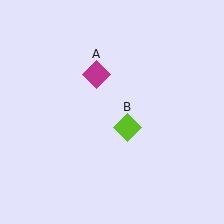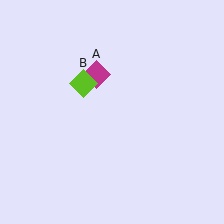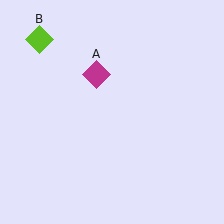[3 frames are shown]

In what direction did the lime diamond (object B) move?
The lime diamond (object B) moved up and to the left.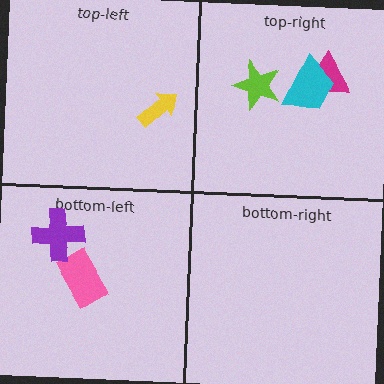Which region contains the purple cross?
The bottom-left region.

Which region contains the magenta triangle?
The top-right region.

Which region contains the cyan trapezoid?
The top-right region.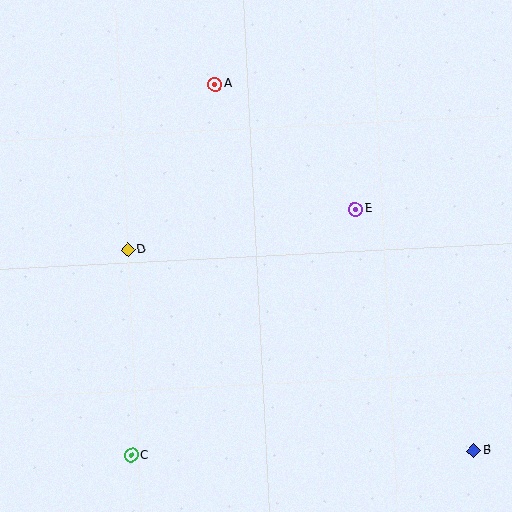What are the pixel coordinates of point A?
Point A is at (215, 84).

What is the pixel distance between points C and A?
The distance between C and A is 380 pixels.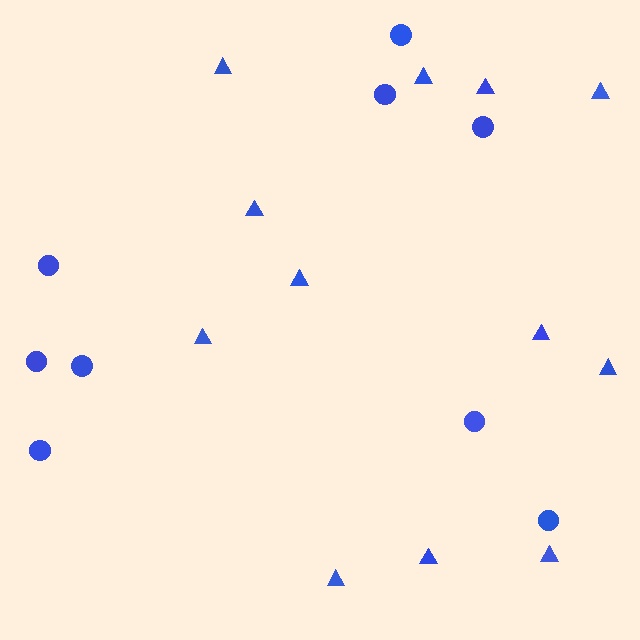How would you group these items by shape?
There are 2 groups: one group of circles (9) and one group of triangles (12).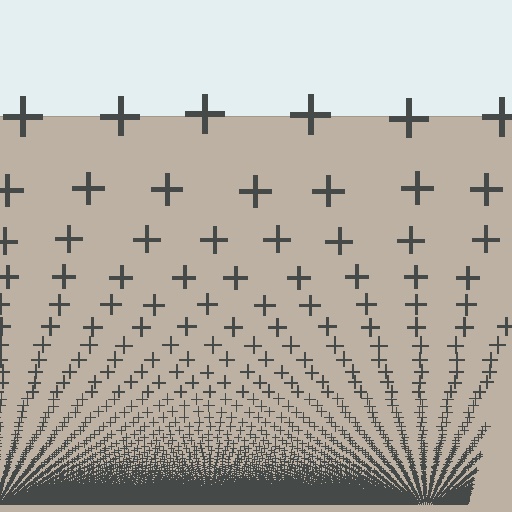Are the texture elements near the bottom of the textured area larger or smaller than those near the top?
Smaller. The gradient is inverted — elements near the bottom are smaller and denser.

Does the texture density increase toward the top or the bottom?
Density increases toward the bottom.